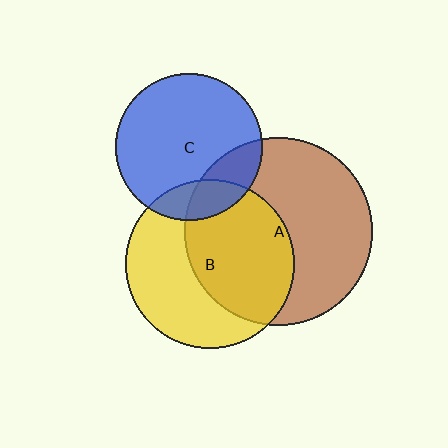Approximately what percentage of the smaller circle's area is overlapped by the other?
Approximately 55%.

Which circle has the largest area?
Circle A (brown).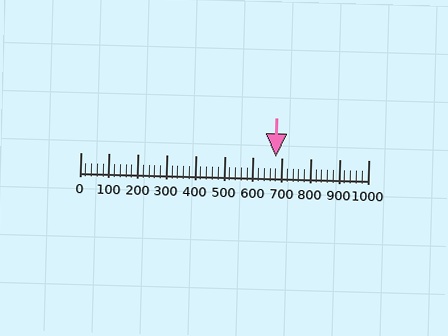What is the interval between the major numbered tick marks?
The major tick marks are spaced 100 units apart.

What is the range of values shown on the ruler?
The ruler shows values from 0 to 1000.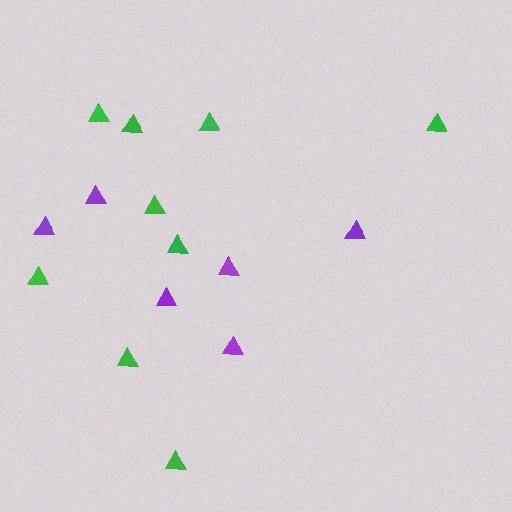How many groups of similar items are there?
There are 2 groups: one group of green triangles (9) and one group of purple triangles (6).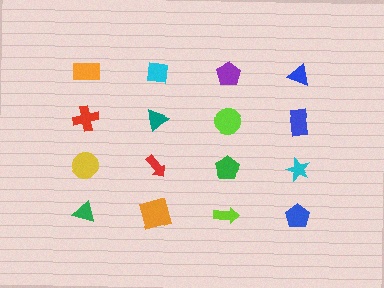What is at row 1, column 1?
An orange rectangle.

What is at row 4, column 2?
An orange square.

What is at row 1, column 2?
A cyan square.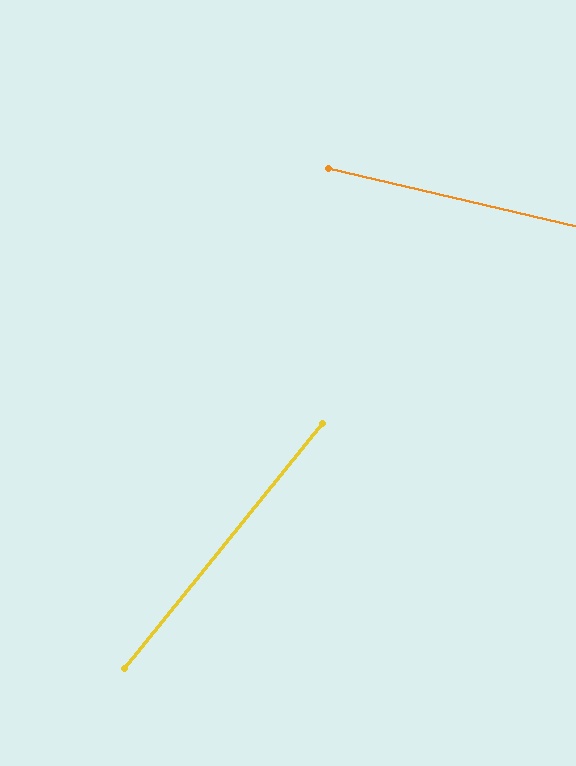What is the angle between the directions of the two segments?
Approximately 64 degrees.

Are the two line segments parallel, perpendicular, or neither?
Neither parallel nor perpendicular — they differ by about 64°.